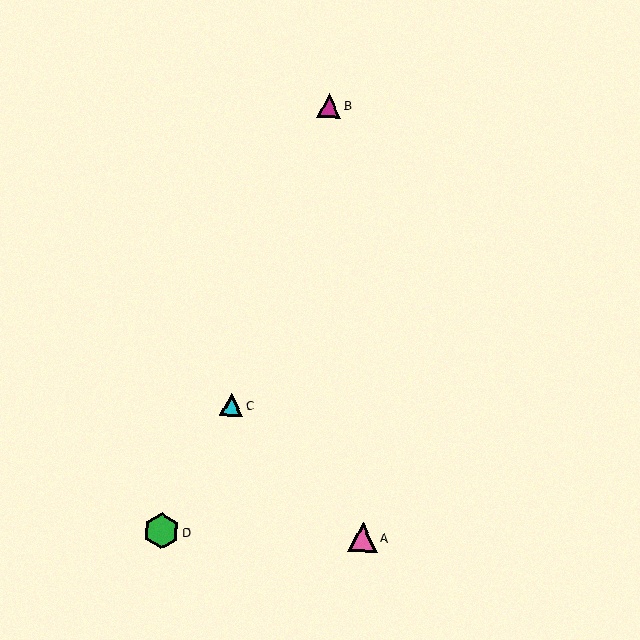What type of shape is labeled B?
Shape B is a magenta triangle.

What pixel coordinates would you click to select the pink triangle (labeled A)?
Click at (363, 537) to select the pink triangle A.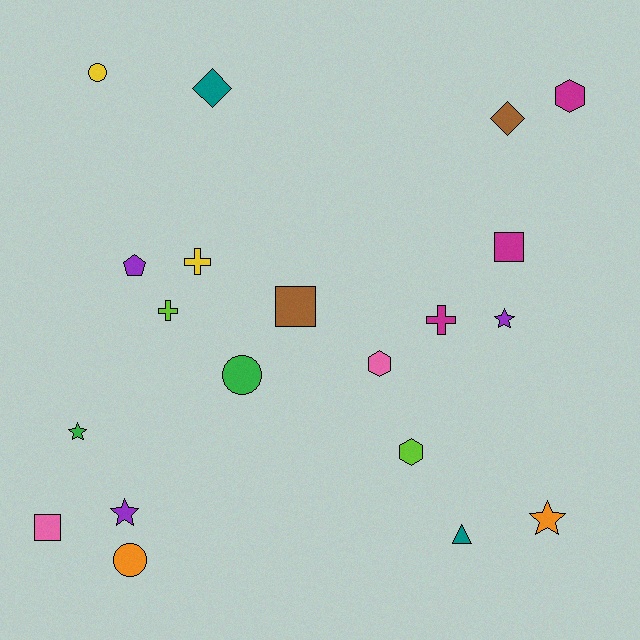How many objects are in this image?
There are 20 objects.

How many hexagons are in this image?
There are 3 hexagons.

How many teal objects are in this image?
There are 2 teal objects.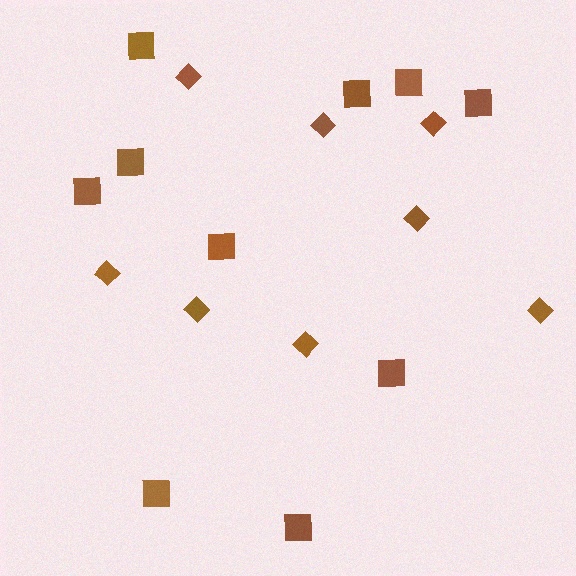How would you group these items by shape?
There are 2 groups: one group of squares (10) and one group of diamonds (8).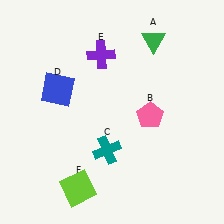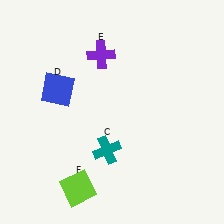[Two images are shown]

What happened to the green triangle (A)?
The green triangle (A) was removed in Image 2. It was in the top-right area of Image 1.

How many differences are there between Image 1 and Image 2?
There are 2 differences between the two images.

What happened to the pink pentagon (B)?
The pink pentagon (B) was removed in Image 2. It was in the bottom-right area of Image 1.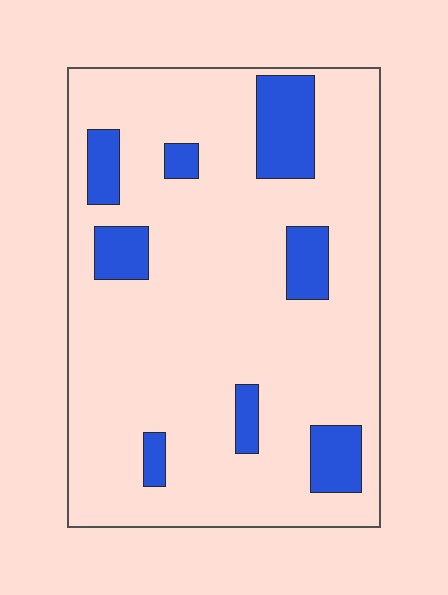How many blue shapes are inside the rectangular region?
8.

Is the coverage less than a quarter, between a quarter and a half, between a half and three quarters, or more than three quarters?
Less than a quarter.